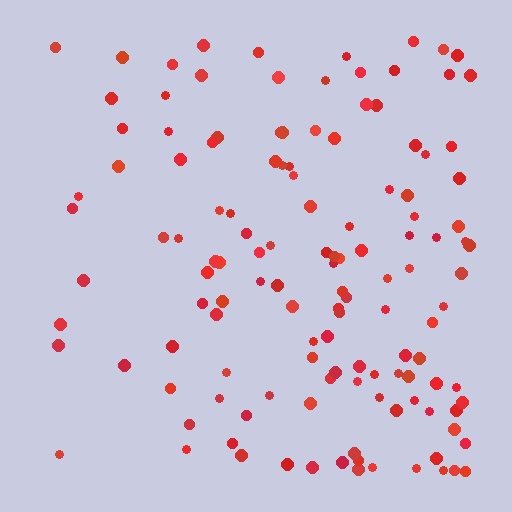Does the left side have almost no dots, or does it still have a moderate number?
Still a moderate number, just noticeably fewer than the right.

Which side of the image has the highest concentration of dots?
The right.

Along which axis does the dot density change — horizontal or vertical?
Horizontal.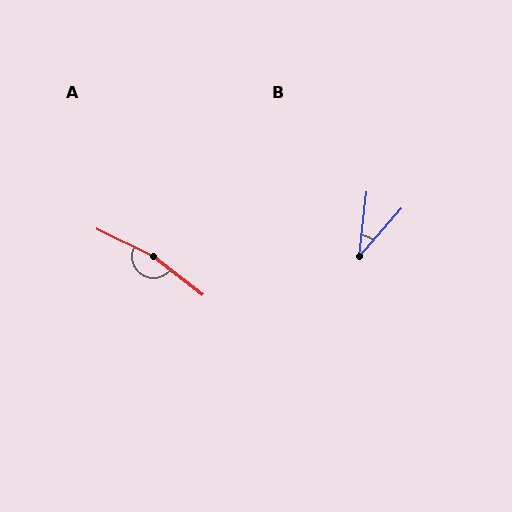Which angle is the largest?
A, at approximately 168 degrees.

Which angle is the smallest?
B, at approximately 34 degrees.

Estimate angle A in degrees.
Approximately 168 degrees.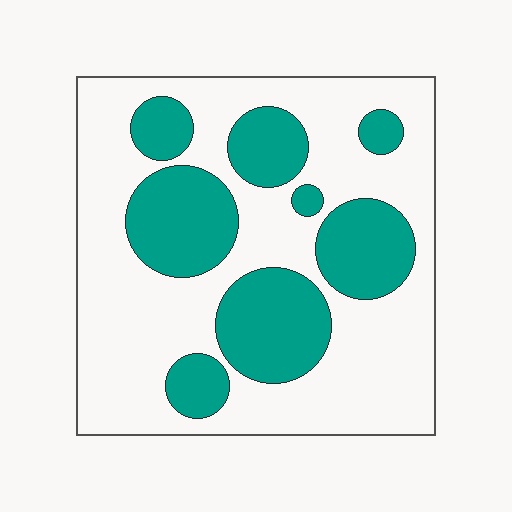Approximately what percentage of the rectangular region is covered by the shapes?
Approximately 35%.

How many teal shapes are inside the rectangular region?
8.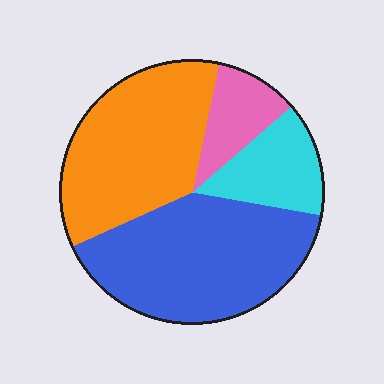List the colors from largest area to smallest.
From largest to smallest: blue, orange, cyan, pink.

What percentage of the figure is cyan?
Cyan covers roughly 15% of the figure.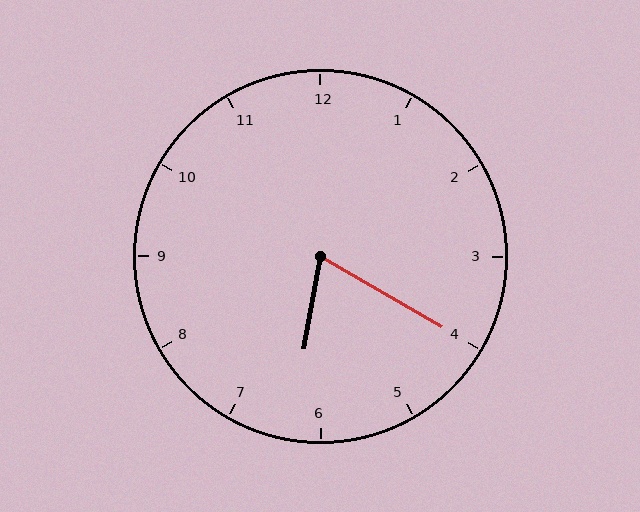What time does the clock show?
6:20.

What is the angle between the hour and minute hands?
Approximately 70 degrees.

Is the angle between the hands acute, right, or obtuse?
It is acute.